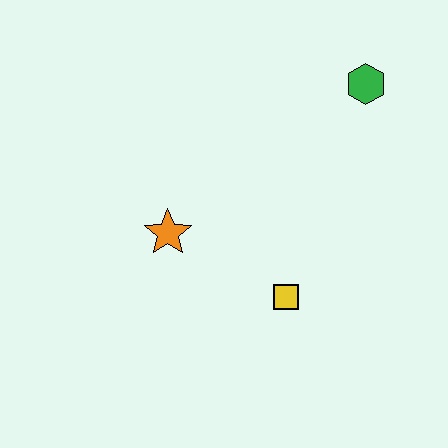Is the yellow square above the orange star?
No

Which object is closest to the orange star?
The yellow square is closest to the orange star.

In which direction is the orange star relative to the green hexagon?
The orange star is to the left of the green hexagon.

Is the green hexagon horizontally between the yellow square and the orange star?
No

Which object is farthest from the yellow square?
The green hexagon is farthest from the yellow square.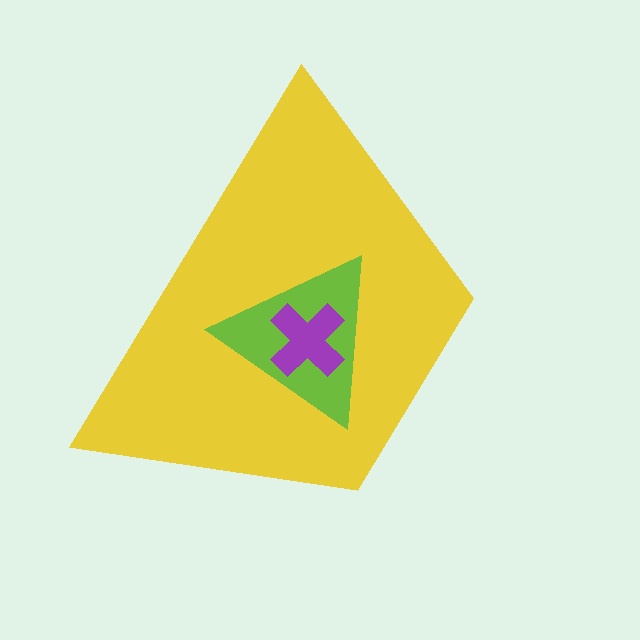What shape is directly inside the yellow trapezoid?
The lime triangle.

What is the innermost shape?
The purple cross.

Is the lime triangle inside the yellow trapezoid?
Yes.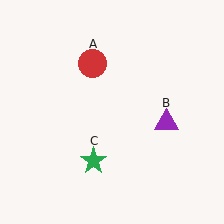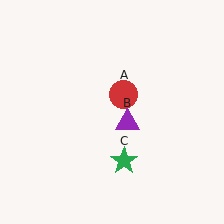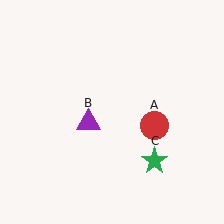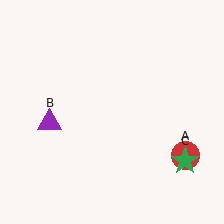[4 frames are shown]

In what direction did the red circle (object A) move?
The red circle (object A) moved down and to the right.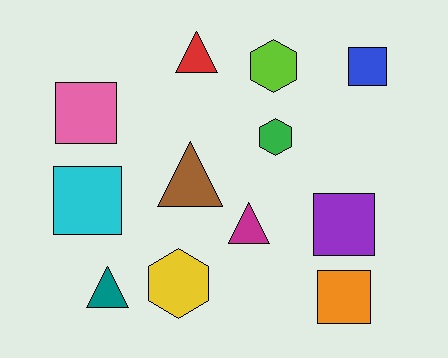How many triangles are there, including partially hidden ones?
There are 4 triangles.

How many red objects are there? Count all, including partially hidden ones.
There is 1 red object.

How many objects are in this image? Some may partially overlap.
There are 12 objects.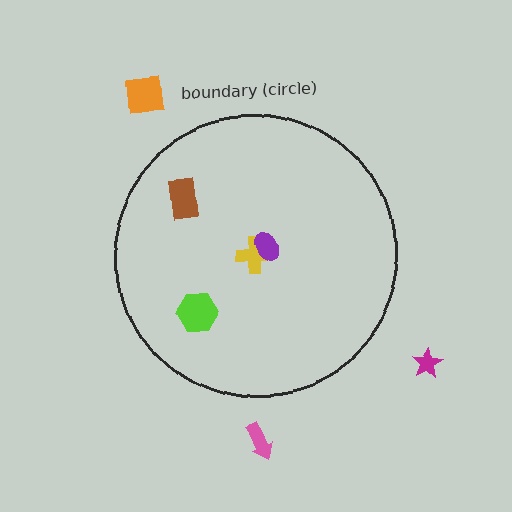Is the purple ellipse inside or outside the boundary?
Inside.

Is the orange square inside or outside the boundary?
Outside.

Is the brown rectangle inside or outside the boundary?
Inside.